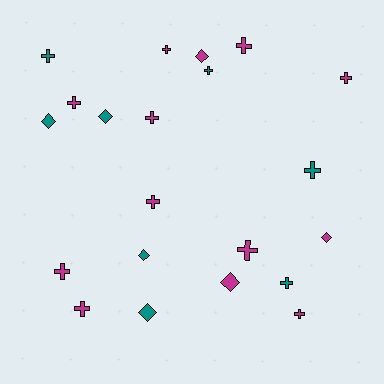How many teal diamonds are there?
There are 4 teal diamonds.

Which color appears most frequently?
Magenta, with 13 objects.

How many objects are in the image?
There are 21 objects.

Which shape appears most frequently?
Cross, with 14 objects.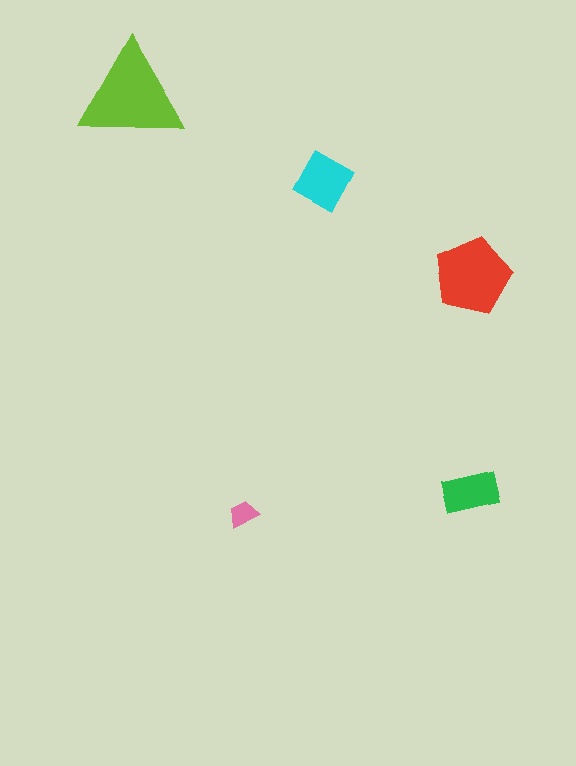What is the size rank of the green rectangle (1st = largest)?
4th.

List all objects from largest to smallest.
The lime triangle, the red pentagon, the cyan diamond, the green rectangle, the pink trapezoid.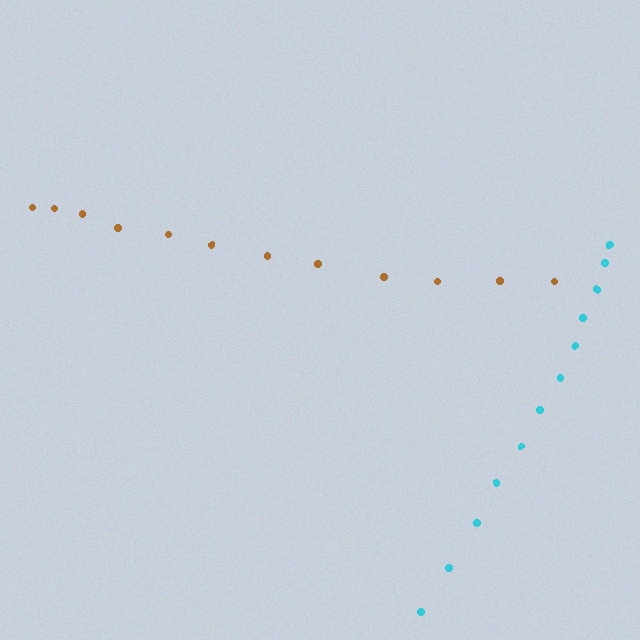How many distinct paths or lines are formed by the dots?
There are 2 distinct paths.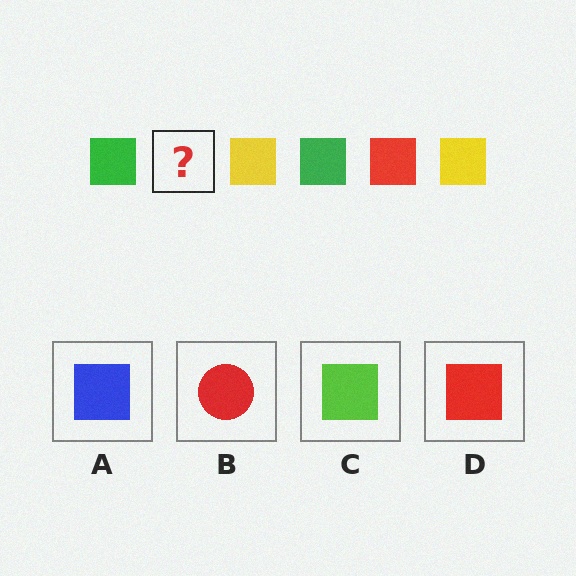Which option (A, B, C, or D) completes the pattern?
D.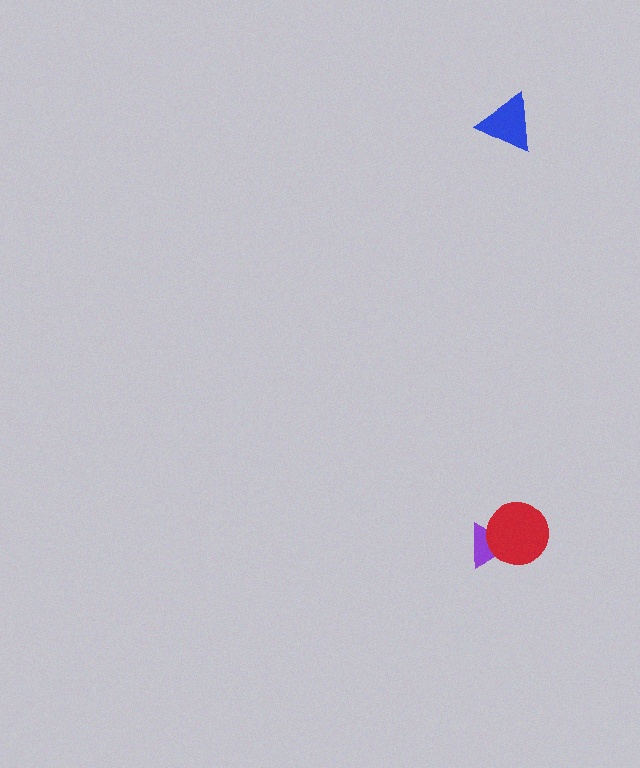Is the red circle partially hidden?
No, no other shape covers it.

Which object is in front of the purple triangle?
The red circle is in front of the purple triangle.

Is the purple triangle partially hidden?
Yes, it is partially covered by another shape.